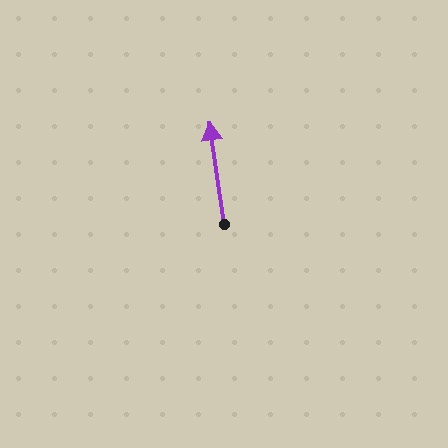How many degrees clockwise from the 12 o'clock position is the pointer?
Approximately 352 degrees.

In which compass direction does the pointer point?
North.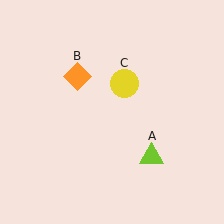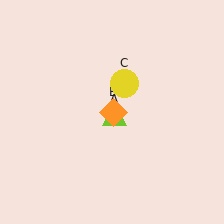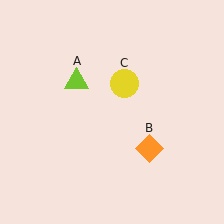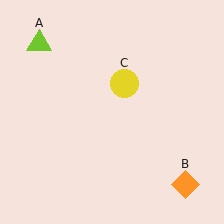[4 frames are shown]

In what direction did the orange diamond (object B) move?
The orange diamond (object B) moved down and to the right.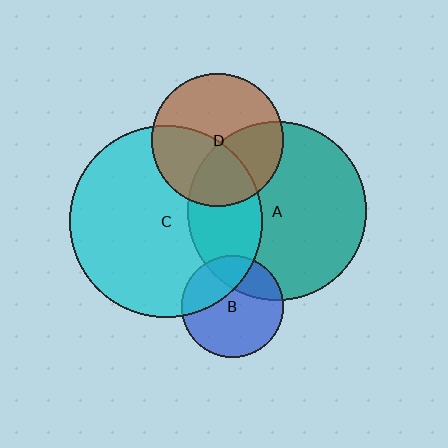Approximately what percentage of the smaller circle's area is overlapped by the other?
Approximately 30%.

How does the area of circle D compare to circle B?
Approximately 1.7 times.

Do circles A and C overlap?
Yes.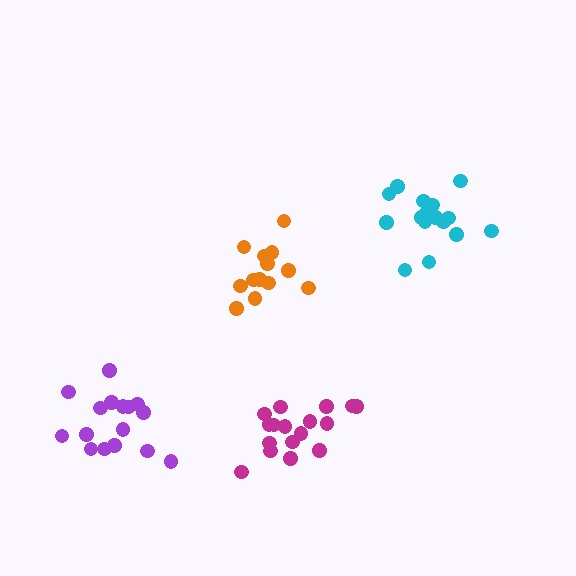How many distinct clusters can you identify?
There are 4 distinct clusters.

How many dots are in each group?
Group 1: 13 dots, Group 2: 16 dots, Group 3: 17 dots, Group 4: 17 dots (63 total).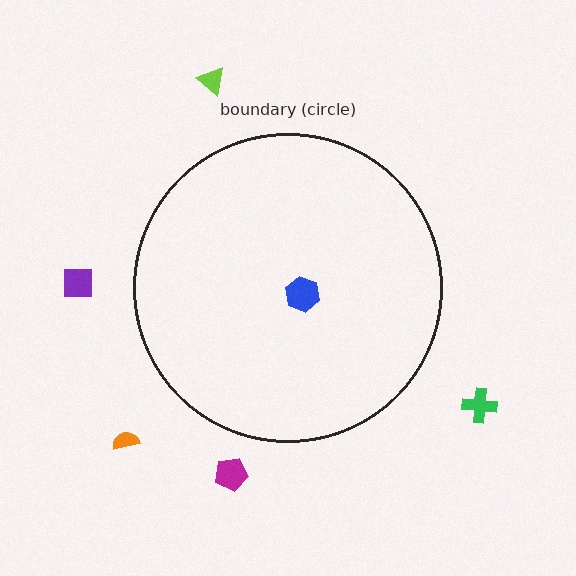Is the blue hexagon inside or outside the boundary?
Inside.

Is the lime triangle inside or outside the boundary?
Outside.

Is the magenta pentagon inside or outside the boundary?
Outside.